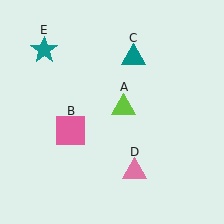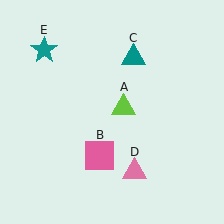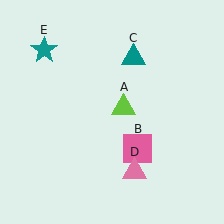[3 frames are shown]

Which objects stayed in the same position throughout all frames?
Lime triangle (object A) and teal triangle (object C) and pink triangle (object D) and teal star (object E) remained stationary.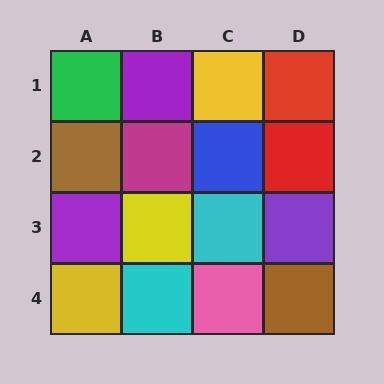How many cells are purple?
3 cells are purple.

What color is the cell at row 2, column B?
Magenta.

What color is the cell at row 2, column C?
Blue.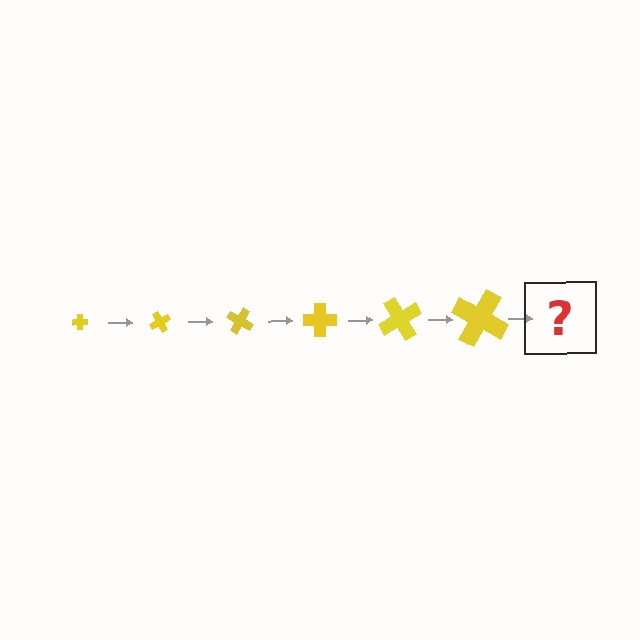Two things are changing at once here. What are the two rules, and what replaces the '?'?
The two rules are that the cross grows larger each step and it rotates 60 degrees each step. The '?' should be a cross, larger than the previous one and rotated 360 degrees from the start.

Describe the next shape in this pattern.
It should be a cross, larger than the previous one and rotated 360 degrees from the start.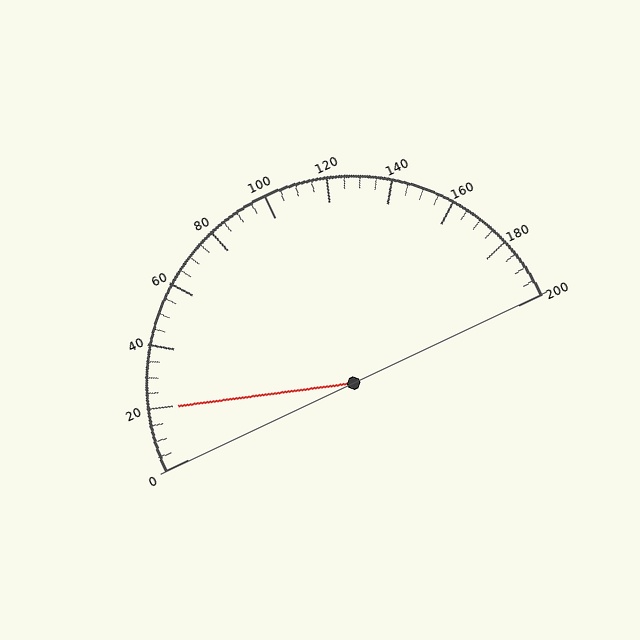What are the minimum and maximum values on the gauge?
The gauge ranges from 0 to 200.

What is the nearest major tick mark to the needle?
The nearest major tick mark is 20.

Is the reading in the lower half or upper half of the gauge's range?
The reading is in the lower half of the range (0 to 200).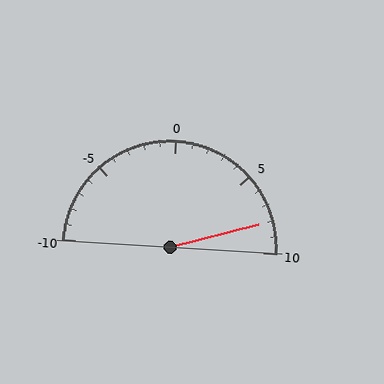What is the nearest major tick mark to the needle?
The nearest major tick mark is 10.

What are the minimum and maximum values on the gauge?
The gauge ranges from -10 to 10.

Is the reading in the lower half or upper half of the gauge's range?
The reading is in the upper half of the range (-10 to 10).